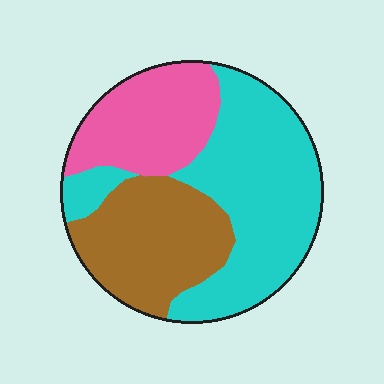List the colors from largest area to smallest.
From largest to smallest: cyan, brown, pink.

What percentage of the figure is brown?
Brown covers 29% of the figure.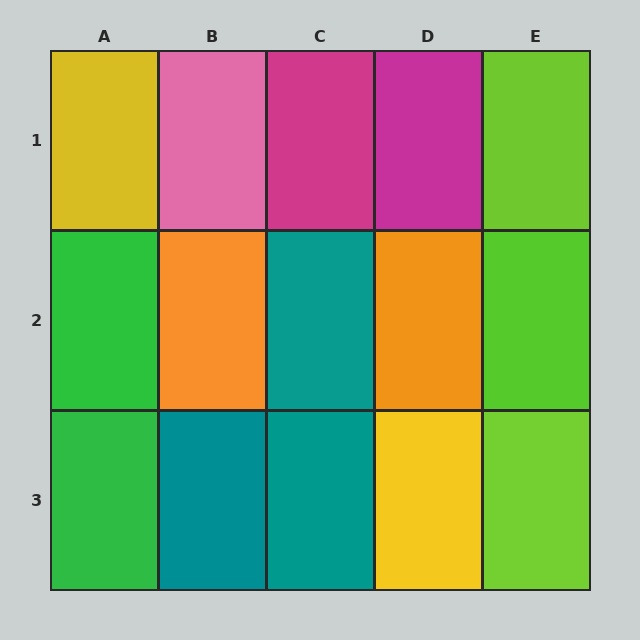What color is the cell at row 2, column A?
Green.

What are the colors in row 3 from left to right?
Green, teal, teal, yellow, lime.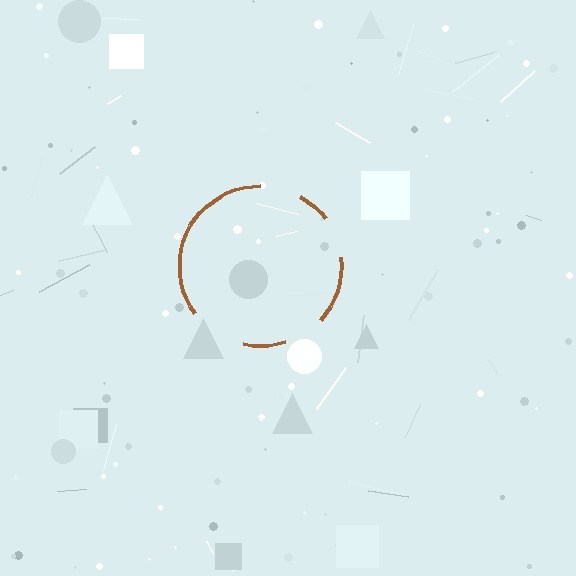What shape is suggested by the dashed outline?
The dashed outline suggests a circle.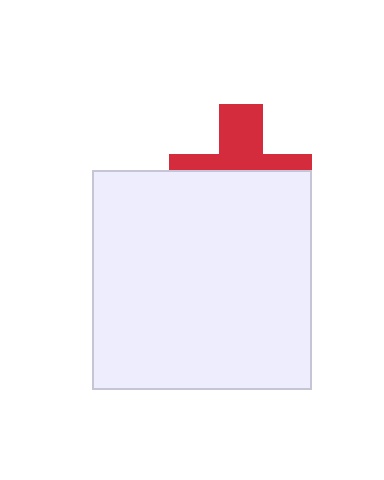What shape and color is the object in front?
The object in front is a white square.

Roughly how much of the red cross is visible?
A small part of it is visible (roughly 42%).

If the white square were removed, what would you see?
You would see the complete red cross.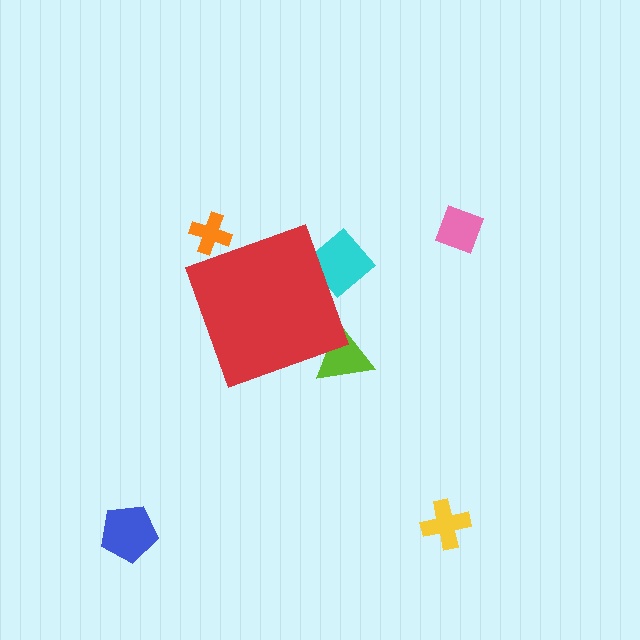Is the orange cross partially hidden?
Yes, the orange cross is partially hidden behind the red diamond.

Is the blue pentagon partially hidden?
No, the blue pentagon is fully visible.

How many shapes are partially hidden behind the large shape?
3 shapes are partially hidden.